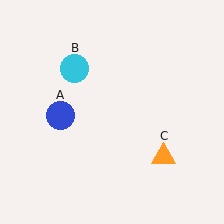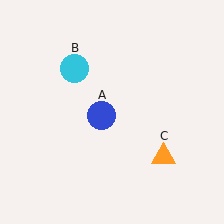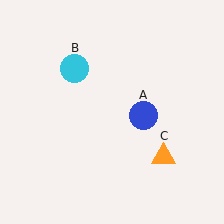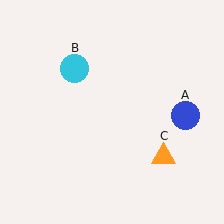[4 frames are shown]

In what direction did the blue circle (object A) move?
The blue circle (object A) moved right.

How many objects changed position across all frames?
1 object changed position: blue circle (object A).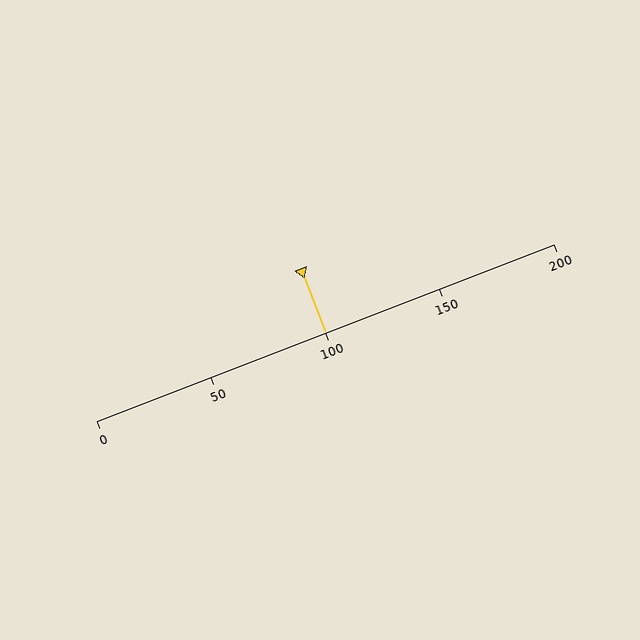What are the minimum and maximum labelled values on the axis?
The axis runs from 0 to 200.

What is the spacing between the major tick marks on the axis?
The major ticks are spaced 50 apart.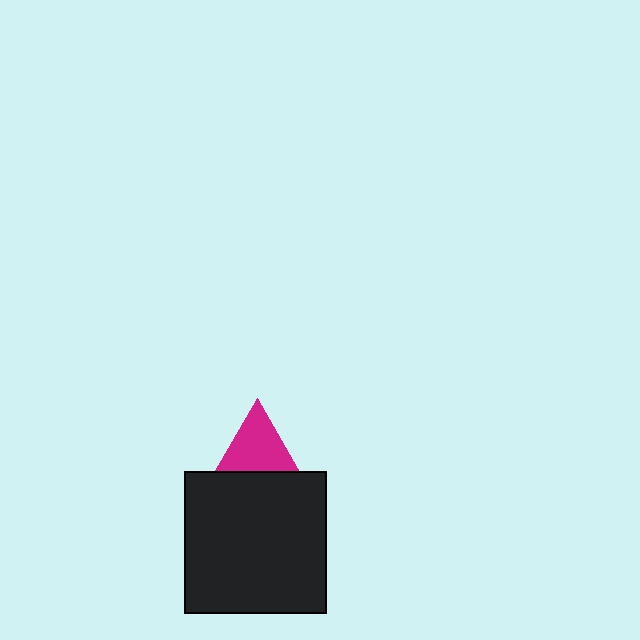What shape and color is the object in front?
The object in front is a black square.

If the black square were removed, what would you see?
You would see the complete magenta triangle.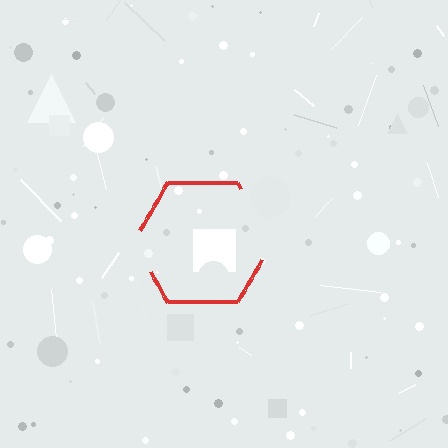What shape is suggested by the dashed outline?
The dashed outline suggests a hexagon.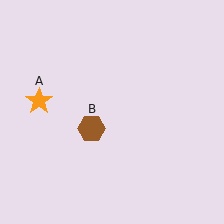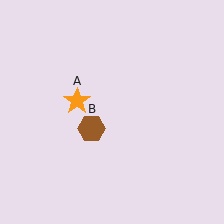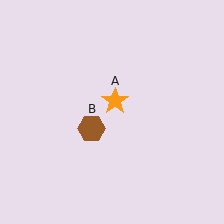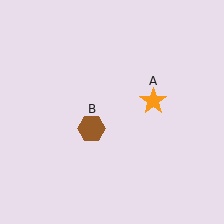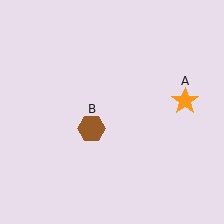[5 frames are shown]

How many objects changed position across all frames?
1 object changed position: orange star (object A).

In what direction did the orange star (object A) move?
The orange star (object A) moved right.